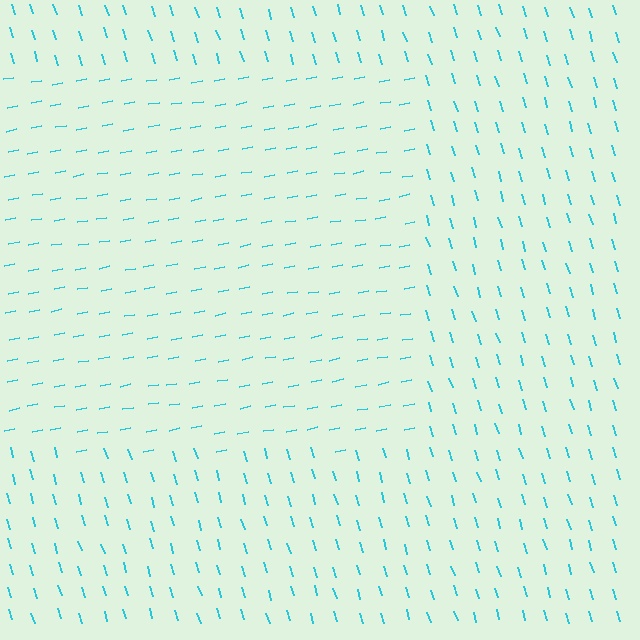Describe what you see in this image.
The image is filled with small cyan line segments. A rectangle region in the image has lines oriented differently from the surrounding lines, creating a visible texture boundary.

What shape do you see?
I see a rectangle.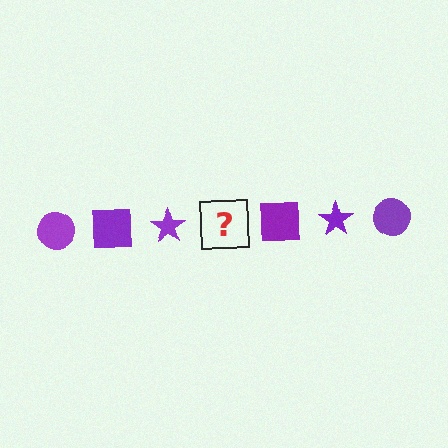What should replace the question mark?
The question mark should be replaced with a purple circle.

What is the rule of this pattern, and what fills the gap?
The rule is that the pattern cycles through circle, square, star shapes in purple. The gap should be filled with a purple circle.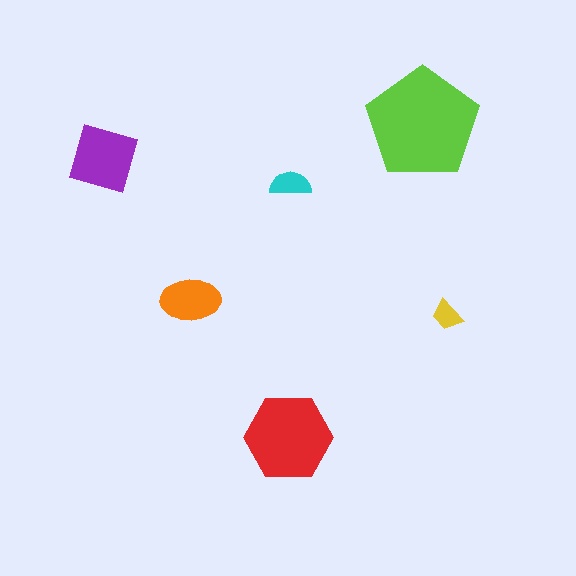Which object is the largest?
The lime pentagon.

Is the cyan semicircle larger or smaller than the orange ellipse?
Smaller.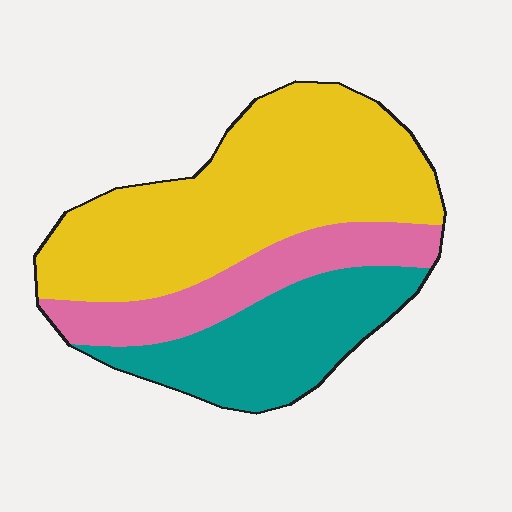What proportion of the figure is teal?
Teal takes up about one quarter (1/4) of the figure.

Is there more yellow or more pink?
Yellow.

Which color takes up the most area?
Yellow, at roughly 55%.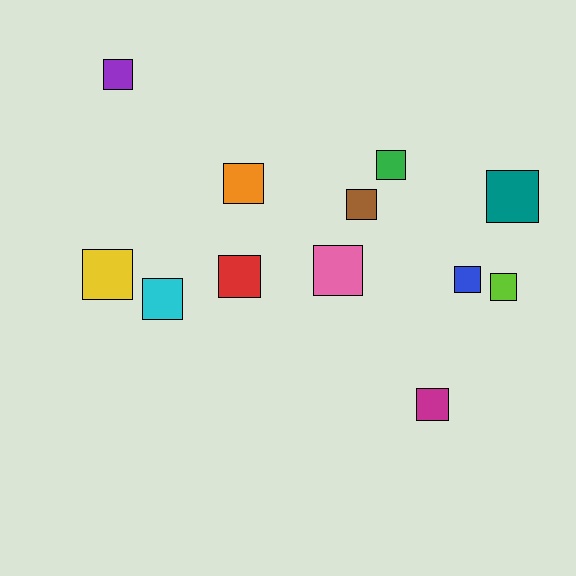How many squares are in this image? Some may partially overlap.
There are 12 squares.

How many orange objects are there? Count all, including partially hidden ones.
There is 1 orange object.